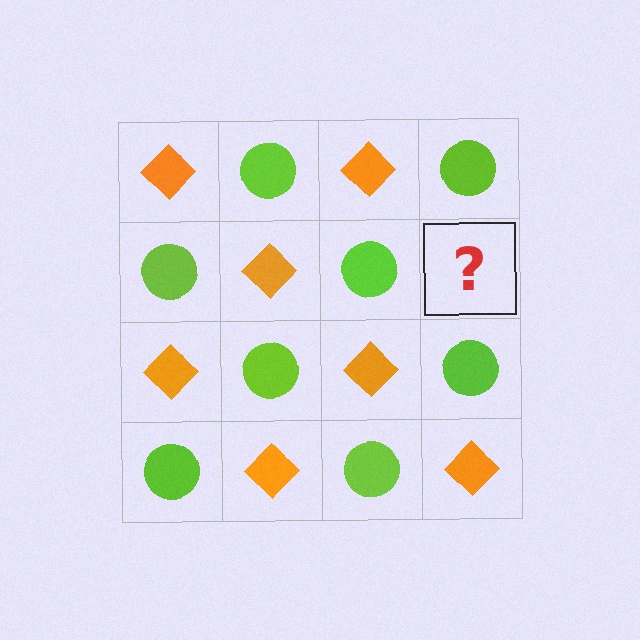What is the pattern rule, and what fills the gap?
The rule is that it alternates orange diamond and lime circle in a checkerboard pattern. The gap should be filled with an orange diamond.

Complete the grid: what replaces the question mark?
The question mark should be replaced with an orange diamond.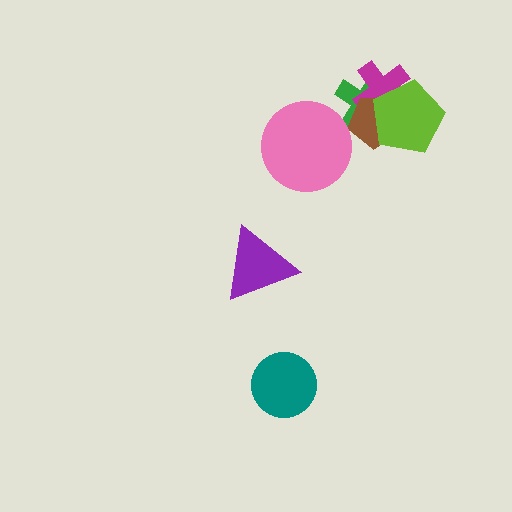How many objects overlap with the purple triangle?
0 objects overlap with the purple triangle.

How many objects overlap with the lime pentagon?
3 objects overlap with the lime pentagon.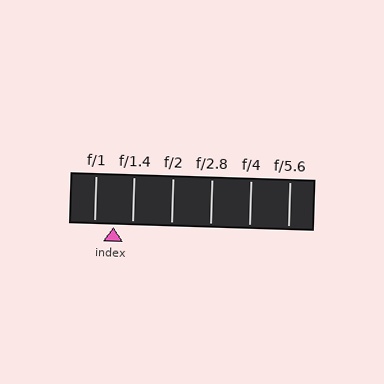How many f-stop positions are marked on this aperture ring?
There are 6 f-stop positions marked.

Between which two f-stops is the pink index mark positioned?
The index mark is between f/1 and f/1.4.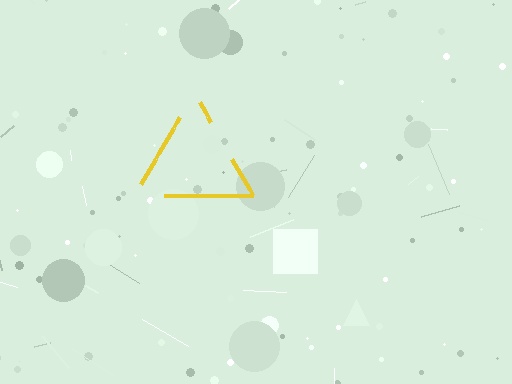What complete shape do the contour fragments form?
The contour fragments form a triangle.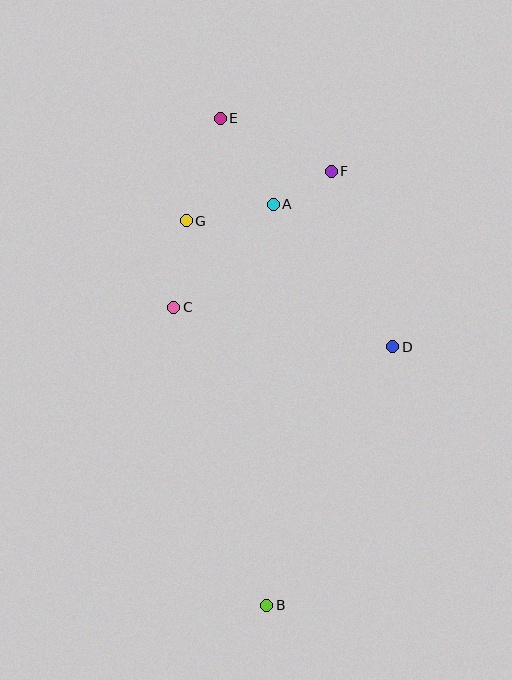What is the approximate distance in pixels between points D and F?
The distance between D and F is approximately 186 pixels.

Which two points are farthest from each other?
Points B and E are farthest from each other.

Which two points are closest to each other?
Points A and F are closest to each other.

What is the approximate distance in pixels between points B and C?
The distance between B and C is approximately 312 pixels.